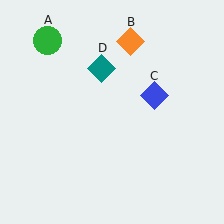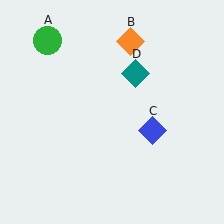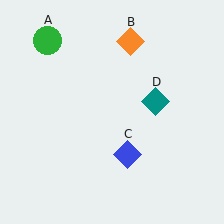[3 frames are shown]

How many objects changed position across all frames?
2 objects changed position: blue diamond (object C), teal diamond (object D).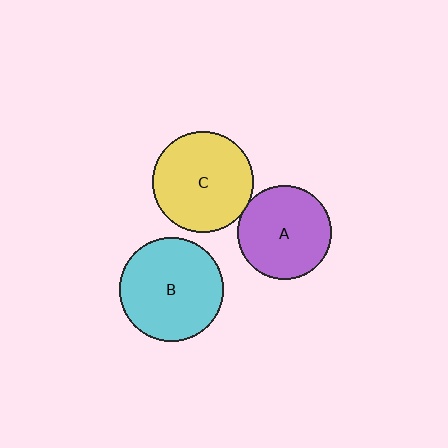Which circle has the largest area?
Circle B (cyan).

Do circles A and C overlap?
Yes.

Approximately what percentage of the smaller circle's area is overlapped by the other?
Approximately 5%.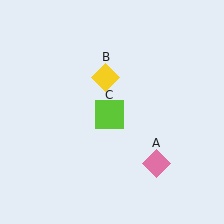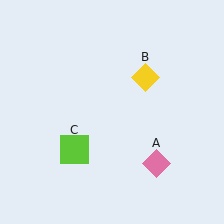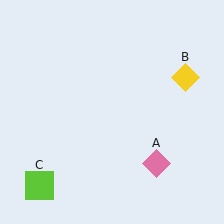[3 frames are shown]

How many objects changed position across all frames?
2 objects changed position: yellow diamond (object B), lime square (object C).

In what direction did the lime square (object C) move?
The lime square (object C) moved down and to the left.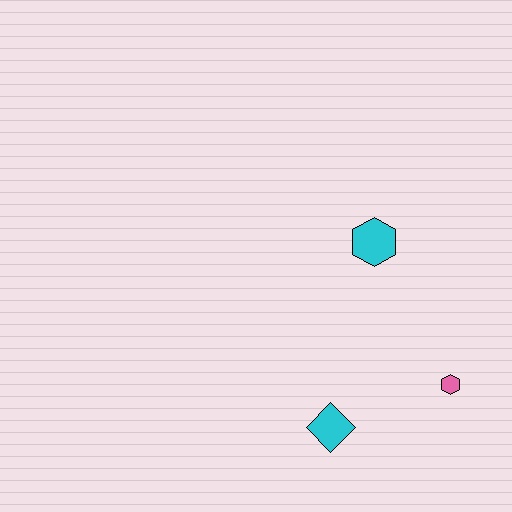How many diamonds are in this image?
There is 1 diamond.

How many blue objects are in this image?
There are no blue objects.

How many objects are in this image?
There are 3 objects.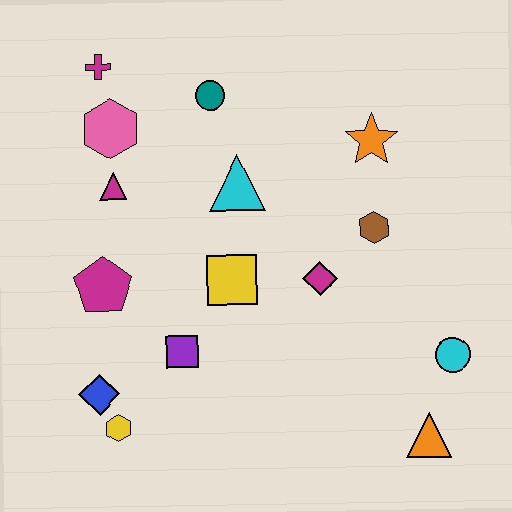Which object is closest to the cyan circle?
The orange triangle is closest to the cyan circle.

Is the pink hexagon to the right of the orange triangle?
No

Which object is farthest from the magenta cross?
The orange triangle is farthest from the magenta cross.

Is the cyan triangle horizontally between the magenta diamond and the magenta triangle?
Yes